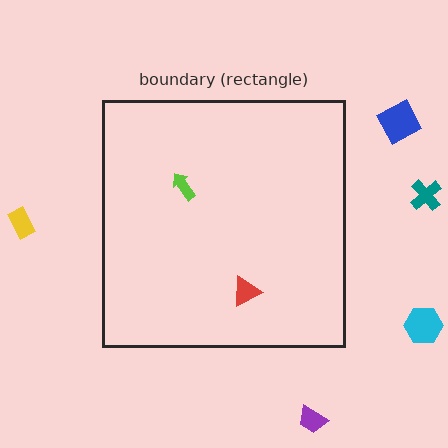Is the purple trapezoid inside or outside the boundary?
Outside.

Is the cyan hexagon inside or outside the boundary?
Outside.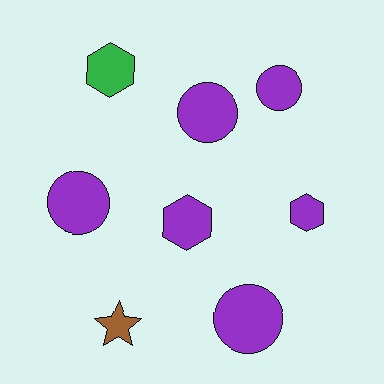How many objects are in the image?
There are 8 objects.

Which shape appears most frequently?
Circle, with 4 objects.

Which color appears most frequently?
Purple, with 6 objects.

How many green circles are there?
There are no green circles.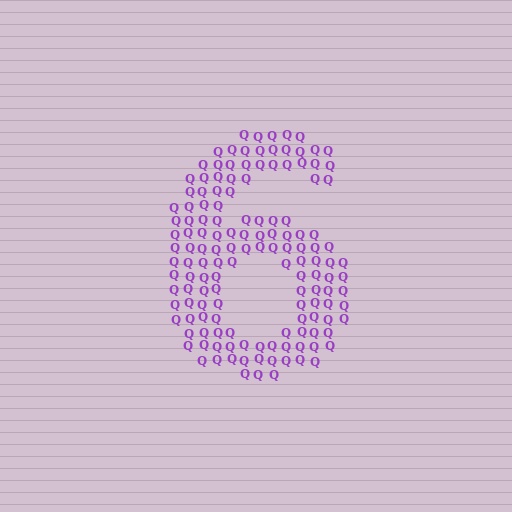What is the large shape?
The large shape is the digit 6.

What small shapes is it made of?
It is made of small letter Q's.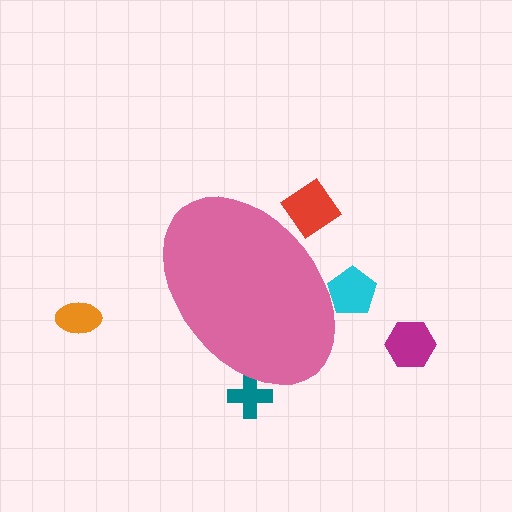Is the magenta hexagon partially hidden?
No, the magenta hexagon is fully visible.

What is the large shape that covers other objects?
A pink ellipse.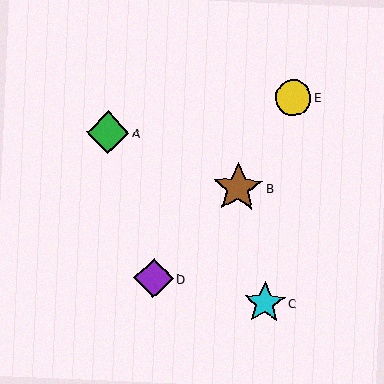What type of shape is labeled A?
Shape A is a green diamond.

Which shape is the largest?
The brown star (labeled B) is the largest.